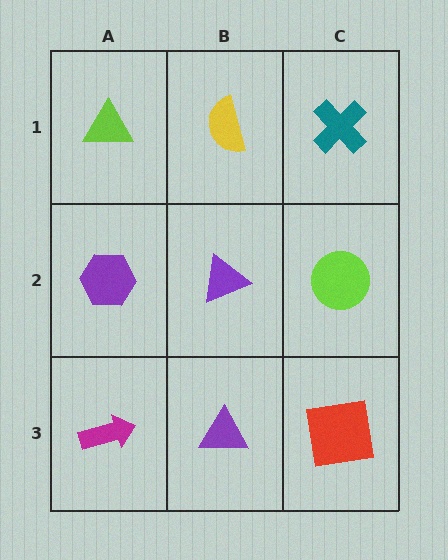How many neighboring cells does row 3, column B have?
3.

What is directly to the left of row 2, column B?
A purple hexagon.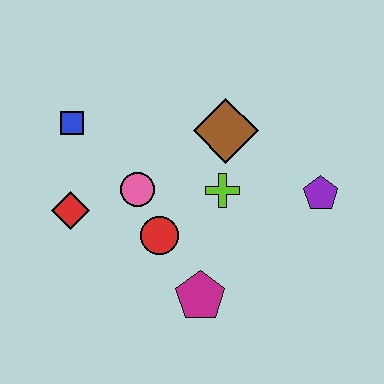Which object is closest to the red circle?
The pink circle is closest to the red circle.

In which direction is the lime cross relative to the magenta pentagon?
The lime cross is above the magenta pentagon.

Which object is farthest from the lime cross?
The blue square is farthest from the lime cross.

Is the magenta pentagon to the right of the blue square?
Yes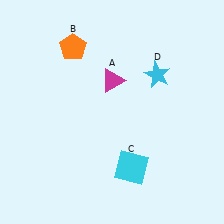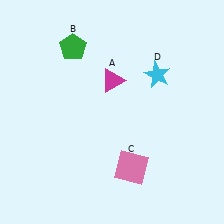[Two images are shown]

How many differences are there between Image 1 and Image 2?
There are 2 differences between the two images.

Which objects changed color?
B changed from orange to green. C changed from cyan to pink.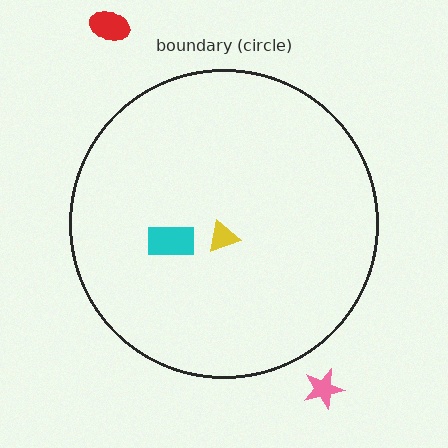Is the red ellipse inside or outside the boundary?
Outside.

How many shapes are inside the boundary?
2 inside, 2 outside.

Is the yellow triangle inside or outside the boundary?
Inside.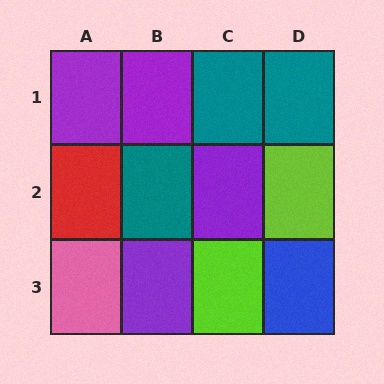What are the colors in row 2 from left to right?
Red, teal, purple, lime.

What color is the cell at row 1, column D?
Teal.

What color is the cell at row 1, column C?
Teal.